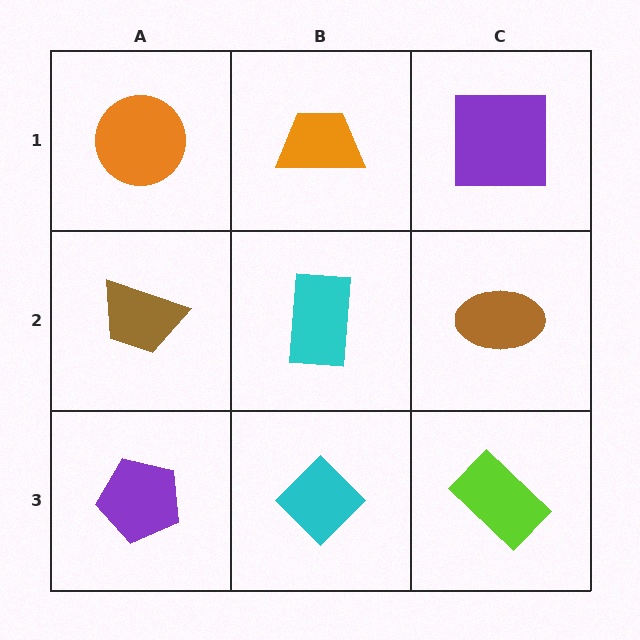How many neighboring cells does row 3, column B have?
3.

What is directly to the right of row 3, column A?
A cyan diamond.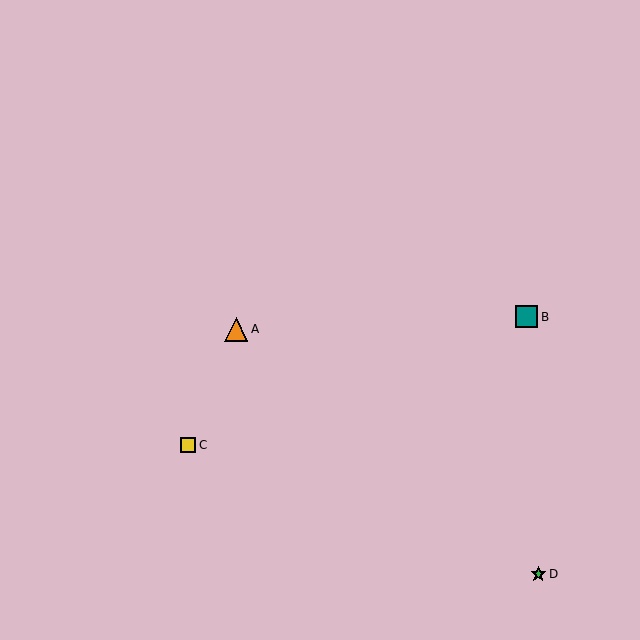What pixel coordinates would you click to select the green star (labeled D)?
Click at (538, 574) to select the green star D.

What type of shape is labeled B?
Shape B is a teal square.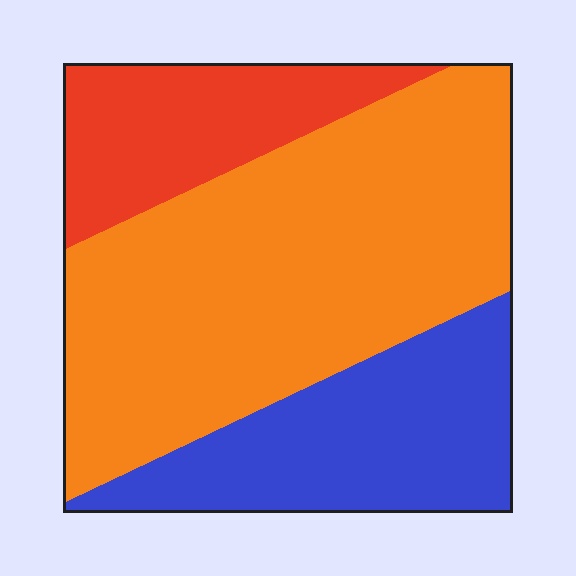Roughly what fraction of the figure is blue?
Blue takes up about one quarter (1/4) of the figure.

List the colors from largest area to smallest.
From largest to smallest: orange, blue, red.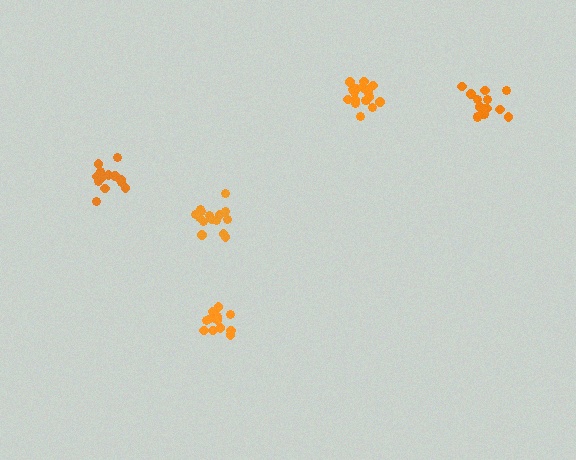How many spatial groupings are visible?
There are 5 spatial groupings.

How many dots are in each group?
Group 1: 13 dots, Group 2: 19 dots, Group 3: 13 dots, Group 4: 15 dots, Group 5: 15 dots (75 total).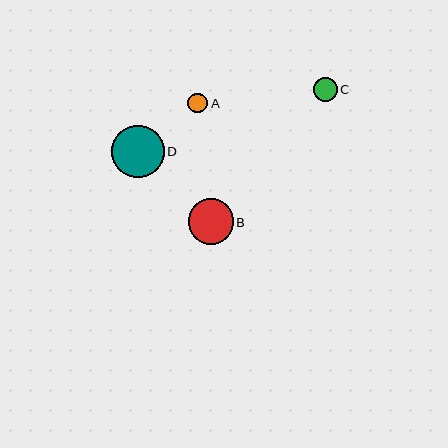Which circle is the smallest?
Circle A is the smallest with a size of approximately 20 pixels.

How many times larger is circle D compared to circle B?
Circle D is approximately 1.2 times the size of circle B.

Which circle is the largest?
Circle D is the largest with a size of approximately 53 pixels.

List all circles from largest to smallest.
From largest to smallest: D, B, C, A.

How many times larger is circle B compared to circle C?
Circle B is approximately 1.9 times the size of circle C.